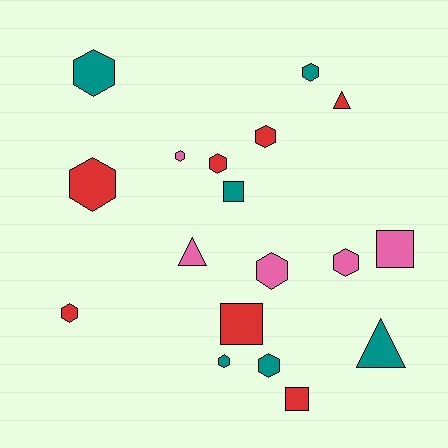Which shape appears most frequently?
Hexagon, with 11 objects.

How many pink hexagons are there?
There are 3 pink hexagons.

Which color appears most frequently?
Red, with 7 objects.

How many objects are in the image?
There are 18 objects.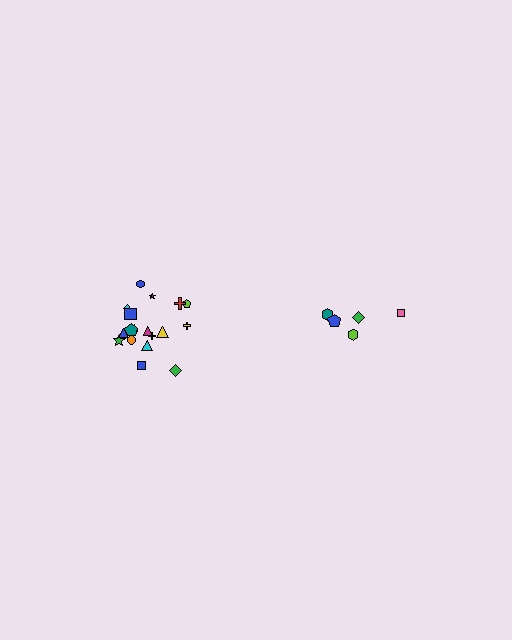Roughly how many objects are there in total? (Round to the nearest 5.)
Roughly 25 objects in total.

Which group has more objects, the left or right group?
The left group.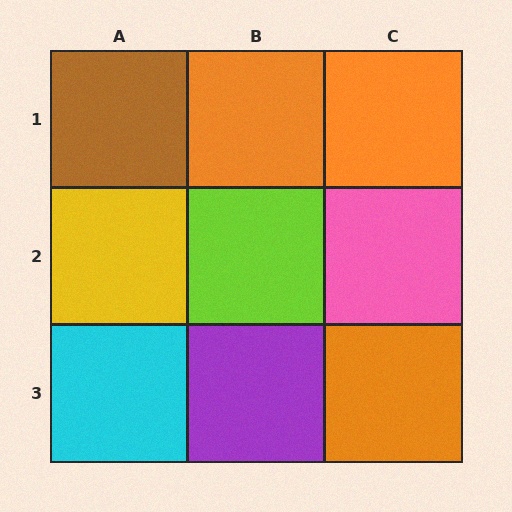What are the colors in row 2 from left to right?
Yellow, lime, pink.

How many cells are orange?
3 cells are orange.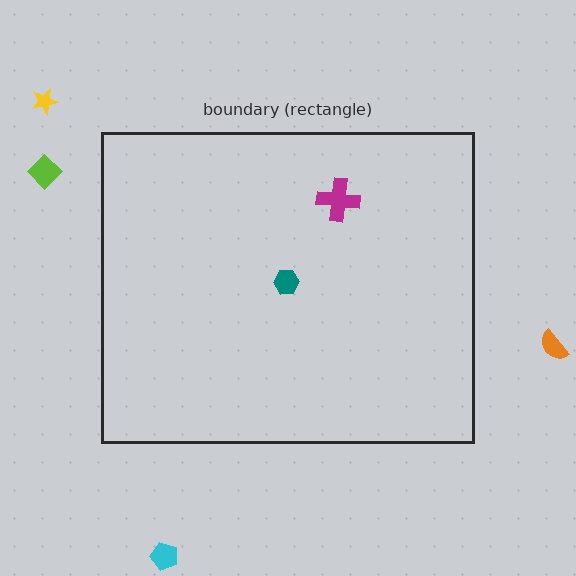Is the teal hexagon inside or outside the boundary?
Inside.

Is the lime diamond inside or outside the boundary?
Outside.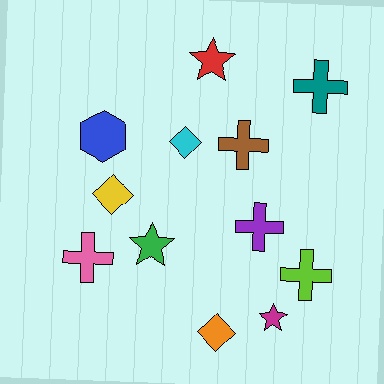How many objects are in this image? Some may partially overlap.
There are 12 objects.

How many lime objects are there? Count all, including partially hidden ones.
There is 1 lime object.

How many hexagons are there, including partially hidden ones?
There is 1 hexagon.